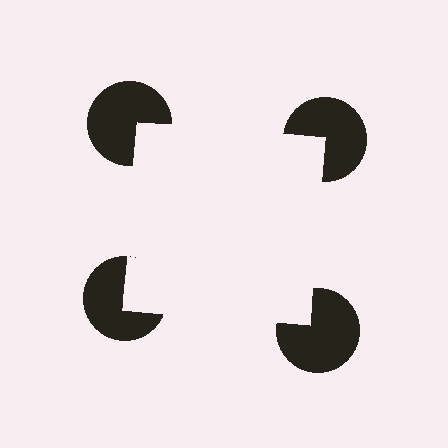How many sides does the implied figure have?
4 sides.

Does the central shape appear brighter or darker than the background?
It typically appears slightly brighter than the background, even though no actual brightness change is drawn.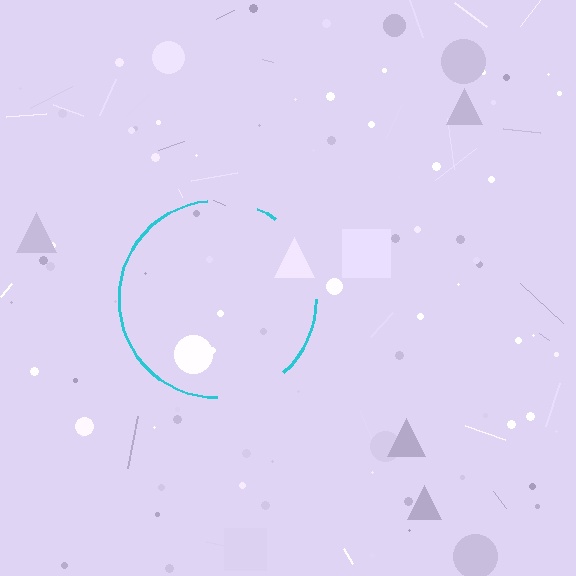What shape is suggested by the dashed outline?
The dashed outline suggests a circle.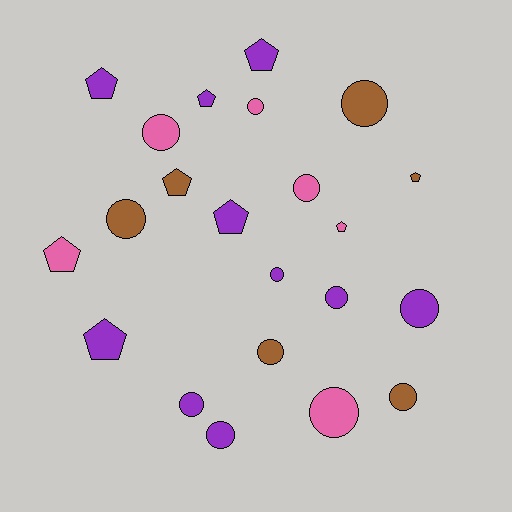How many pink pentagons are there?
There are 2 pink pentagons.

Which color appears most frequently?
Purple, with 10 objects.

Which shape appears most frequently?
Circle, with 13 objects.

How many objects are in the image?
There are 22 objects.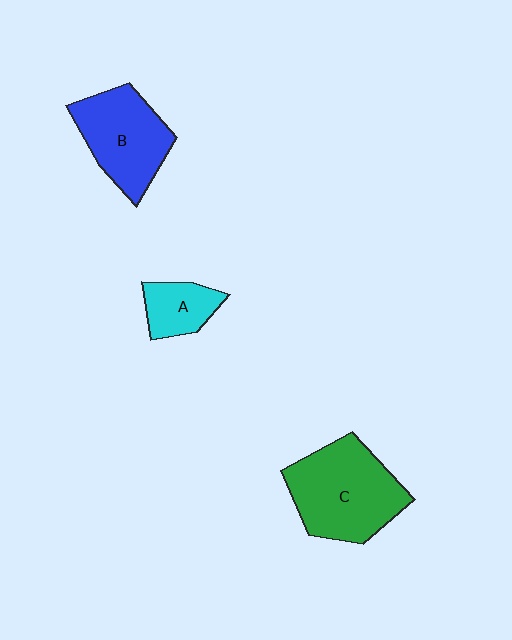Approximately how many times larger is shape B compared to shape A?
Approximately 2.0 times.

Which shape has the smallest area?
Shape A (cyan).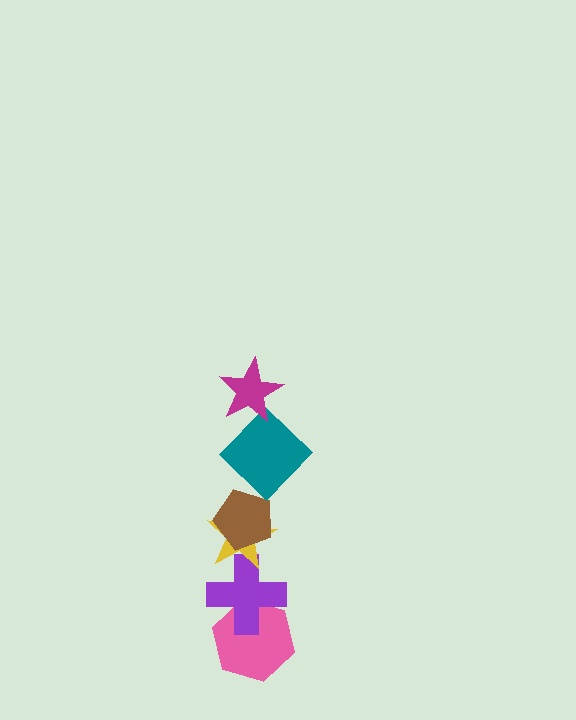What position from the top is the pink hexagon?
The pink hexagon is 6th from the top.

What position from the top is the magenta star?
The magenta star is 1st from the top.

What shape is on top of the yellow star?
The brown pentagon is on top of the yellow star.